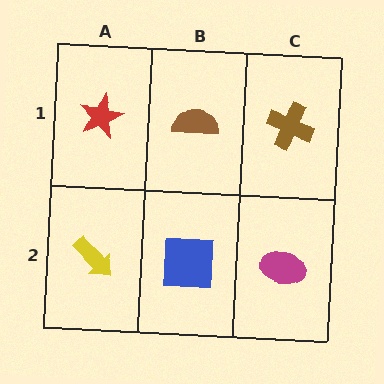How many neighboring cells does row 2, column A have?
2.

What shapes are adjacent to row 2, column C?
A brown cross (row 1, column C), a blue square (row 2, column B).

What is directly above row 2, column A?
A red star.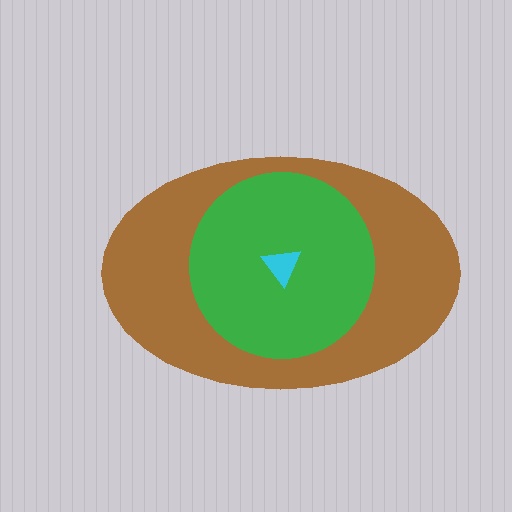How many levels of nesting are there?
3.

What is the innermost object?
The cyan triangle.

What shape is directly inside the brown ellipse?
The green circle.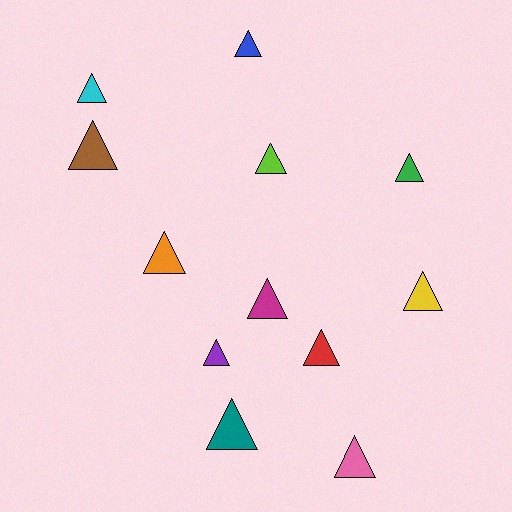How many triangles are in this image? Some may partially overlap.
There are 12 triangles.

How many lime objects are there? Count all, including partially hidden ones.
There is 1 lime object.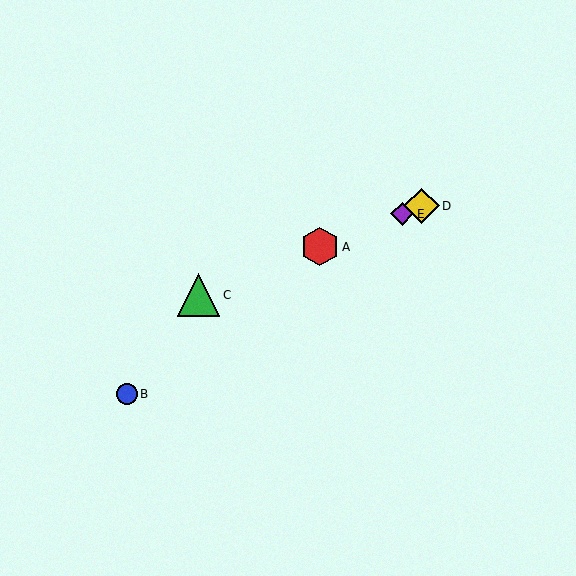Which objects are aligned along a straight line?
Objects A, C, D, E are aligned along a straight line.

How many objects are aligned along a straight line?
4 objects (A, C, D, E) are aligned along a straight line.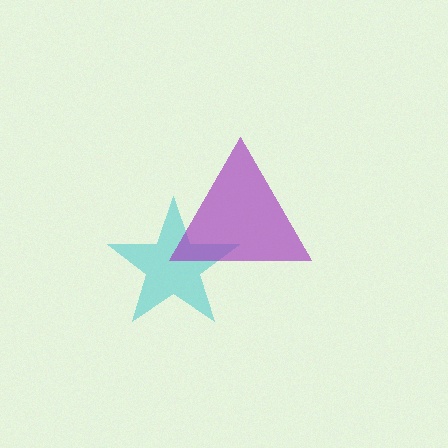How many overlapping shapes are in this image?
There are 2 overlapping shapes in the image.